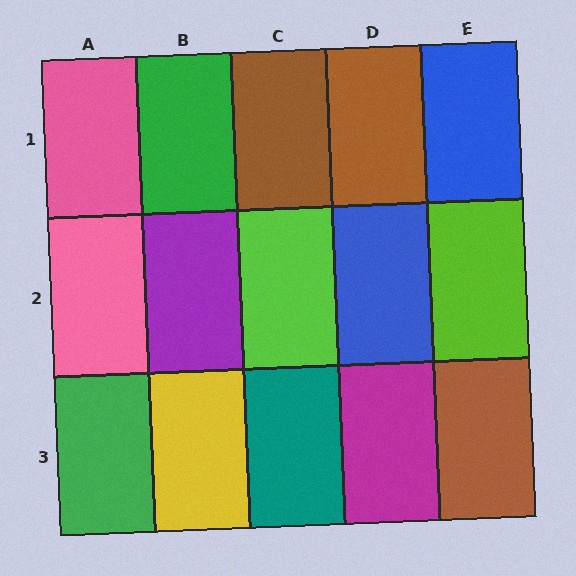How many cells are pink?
2 cells are pink.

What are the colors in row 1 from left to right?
Pink, green, brown, brown, blue.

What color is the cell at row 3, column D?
Magenta.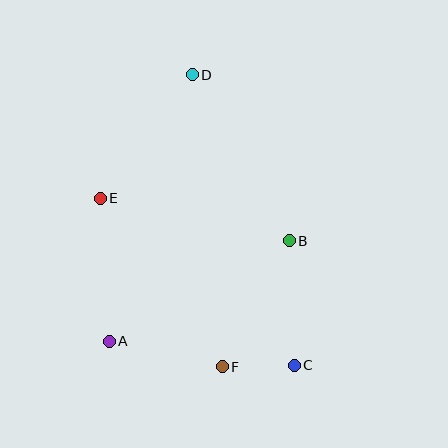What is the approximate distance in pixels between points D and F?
The distance between D and F is approximately 294 pixels.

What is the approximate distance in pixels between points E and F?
The distance between E and F is approximately 208 pixels.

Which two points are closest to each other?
Points C and F are closest to each other.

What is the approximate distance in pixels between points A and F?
The distance between A and F is approximately 116 pixels.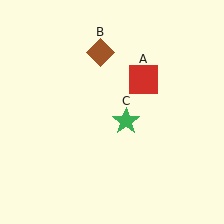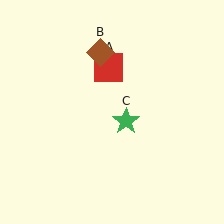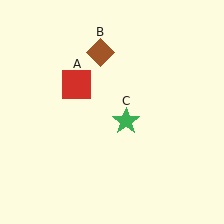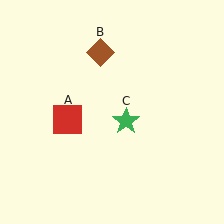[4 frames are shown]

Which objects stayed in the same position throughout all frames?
Brown diamond (object B) and green star (object C) remained stationary.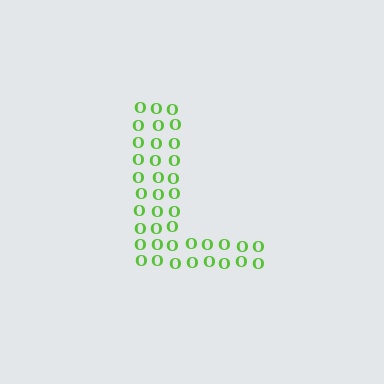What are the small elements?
The small elements are letter O's.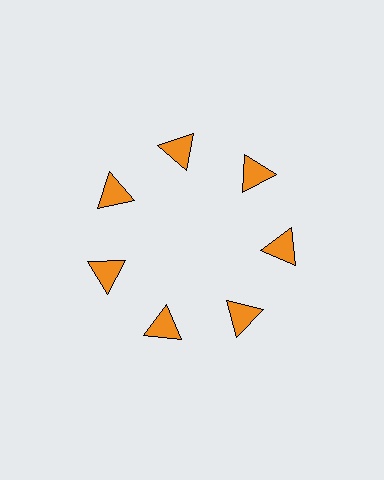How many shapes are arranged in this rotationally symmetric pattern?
There are 7 shapes, arranged in 7 groups of 1.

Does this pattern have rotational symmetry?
Yes, this pattern has 7-fold rotational symmetry. It looks the same after rotating 51 degrees around the center.